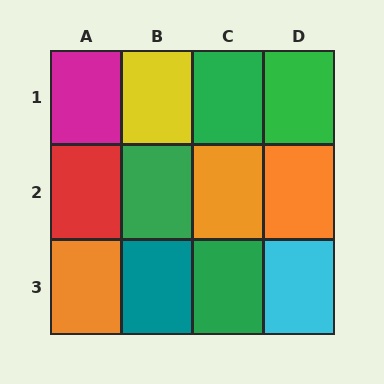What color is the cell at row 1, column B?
Yellow.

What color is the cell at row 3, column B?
Teal.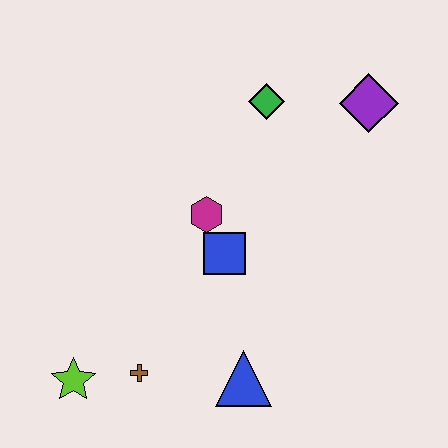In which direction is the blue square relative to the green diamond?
The blue square is below the green diamond.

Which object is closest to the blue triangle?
The brown cross is closest to the blue triangle.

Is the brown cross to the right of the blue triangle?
No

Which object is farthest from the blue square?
The purple diamond is farthest from the blue square.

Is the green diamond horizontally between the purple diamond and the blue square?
Yes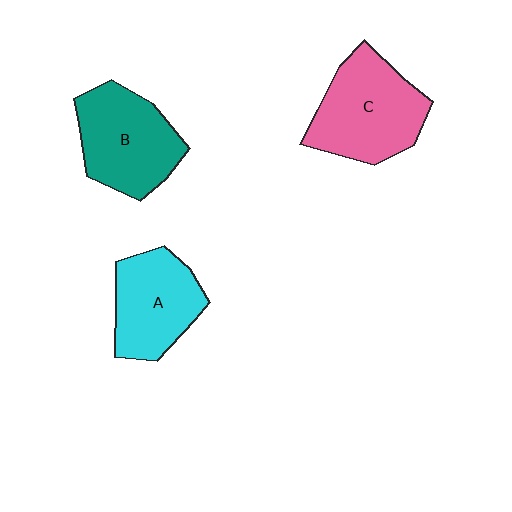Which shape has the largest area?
Shape C (pink).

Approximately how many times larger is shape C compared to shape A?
Approximately 1.2 times.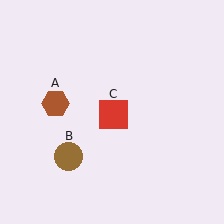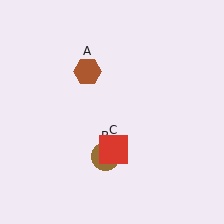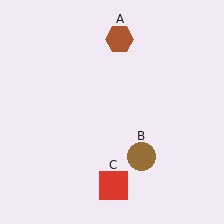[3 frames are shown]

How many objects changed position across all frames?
3 objects changed position: brown hexagon (object A), brown circle (object B), red square (object C).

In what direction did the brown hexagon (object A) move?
The brown hexagon (object A) moved up and to the right.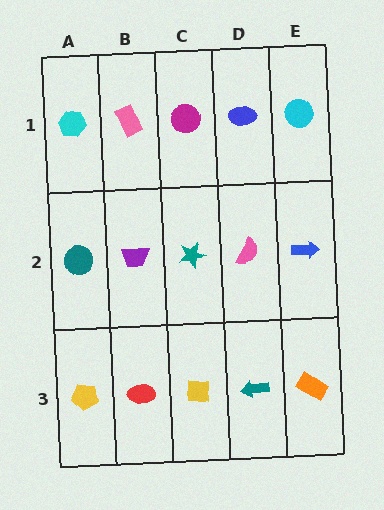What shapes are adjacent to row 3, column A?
A teal circle (row 2, column A), a red ellipse (row 3, column B).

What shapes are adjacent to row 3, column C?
A teal star (row 2, column C), a red ellipse (row 3, column B), a teal arrow (row 3, column D).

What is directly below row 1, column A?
A teal circle.